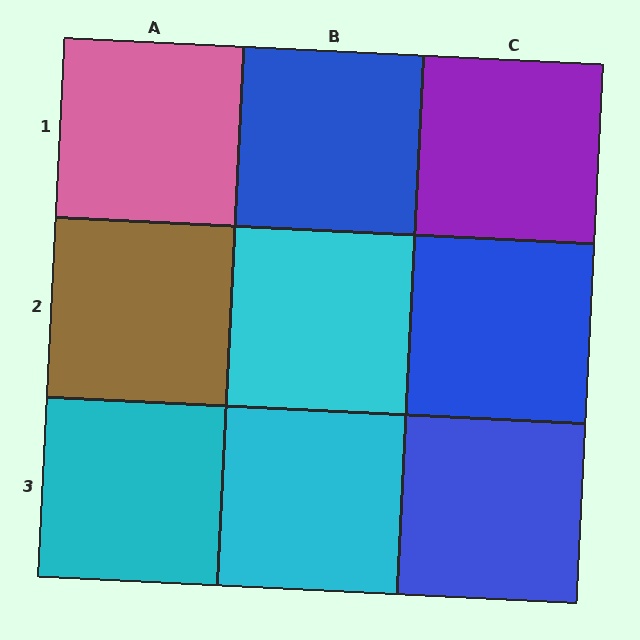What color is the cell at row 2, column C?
Blue.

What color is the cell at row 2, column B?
Cyan.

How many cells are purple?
1 cell is purple.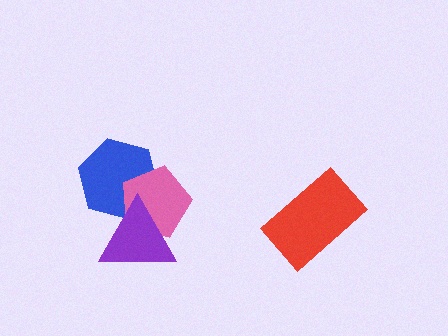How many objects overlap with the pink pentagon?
2 objects overlap with the pink pentagon.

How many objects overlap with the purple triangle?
2 objects overlap with the purple triangle.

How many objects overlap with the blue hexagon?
2 objects overlap with the blue hexagon.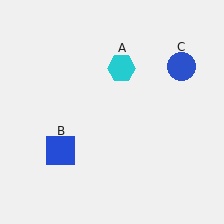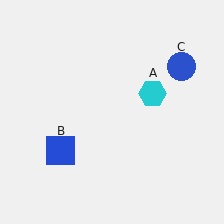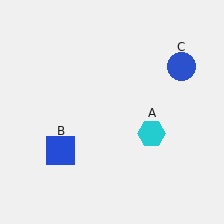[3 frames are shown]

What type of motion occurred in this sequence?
The cyan hexagon (object A) rotated clockwise around the center of the scene.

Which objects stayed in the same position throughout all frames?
Blue square (object B) and blue circle (object C) remained stationary.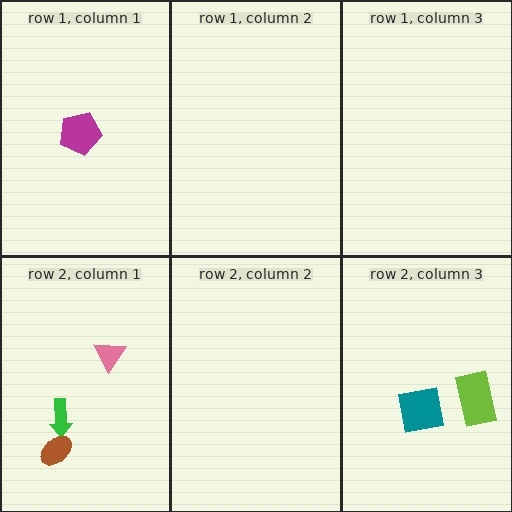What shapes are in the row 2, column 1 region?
The green arrow, the brown ellipse, the pink triangle.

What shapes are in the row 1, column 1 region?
The magenta pentagon.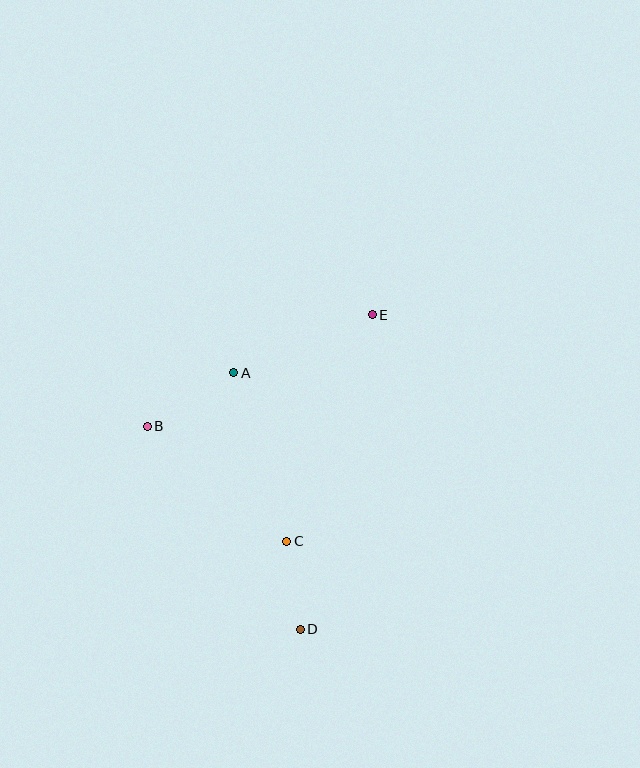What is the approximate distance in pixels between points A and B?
The distance between A and B is approximately 102 pixels.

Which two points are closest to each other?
Points C and D are closest to each other.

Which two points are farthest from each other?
Points D and E are farthest from each other.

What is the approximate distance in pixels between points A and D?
The distance between A and D is approximately 265 pixels.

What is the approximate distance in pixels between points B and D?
The distance between B and D is approximately 254 pixels.